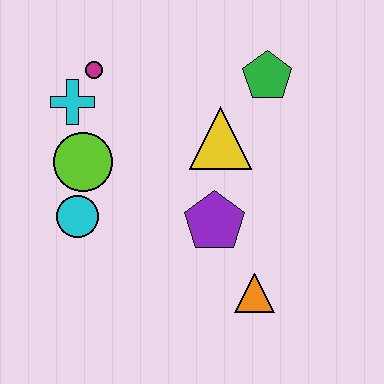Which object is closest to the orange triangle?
The purple pentagon is closest to the orange triangle.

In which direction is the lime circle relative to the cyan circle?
The lime circle is above the cyan circle.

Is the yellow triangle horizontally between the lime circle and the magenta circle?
No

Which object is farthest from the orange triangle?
The magenta circle is farthest from the orange triangle.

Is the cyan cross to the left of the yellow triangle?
Yes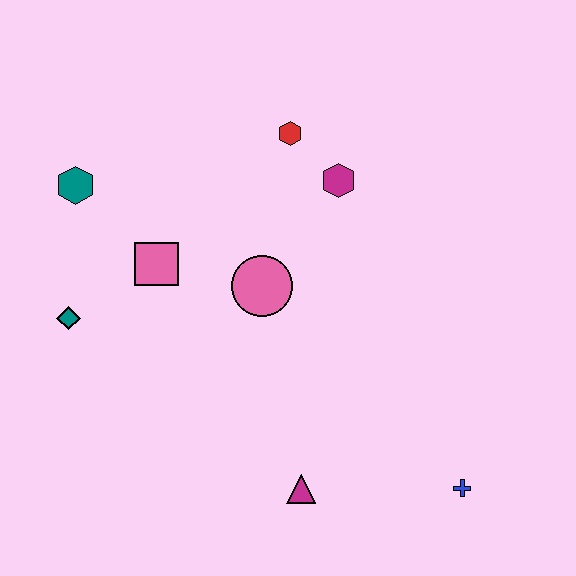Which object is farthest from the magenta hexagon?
The blue cross is farthest from the magenta hexagon.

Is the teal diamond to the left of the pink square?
Yes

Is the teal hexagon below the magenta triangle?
No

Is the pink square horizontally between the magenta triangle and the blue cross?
No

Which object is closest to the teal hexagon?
The pink square is closest to the teal hexagon.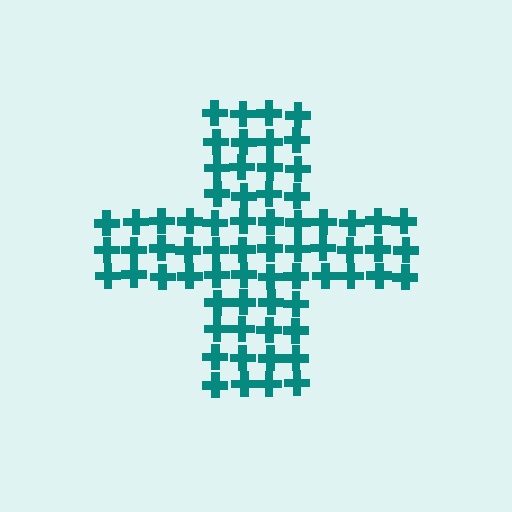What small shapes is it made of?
It is made of small crosses.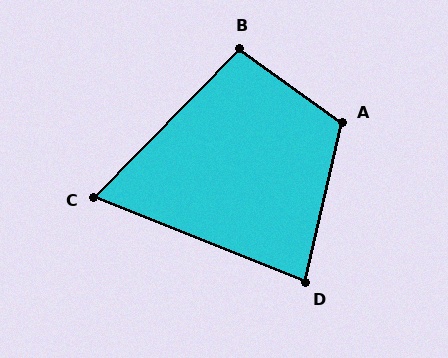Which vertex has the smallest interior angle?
C, at approximately 67 degrees.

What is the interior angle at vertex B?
Approximately 99 degrees (obtuse).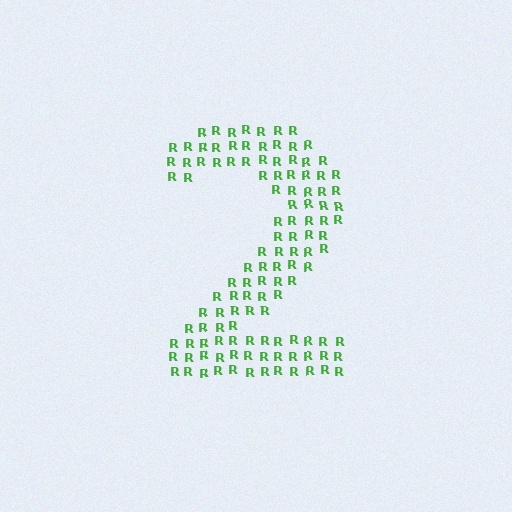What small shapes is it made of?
It is made of small letter R's.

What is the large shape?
The large shape is the digit 2.